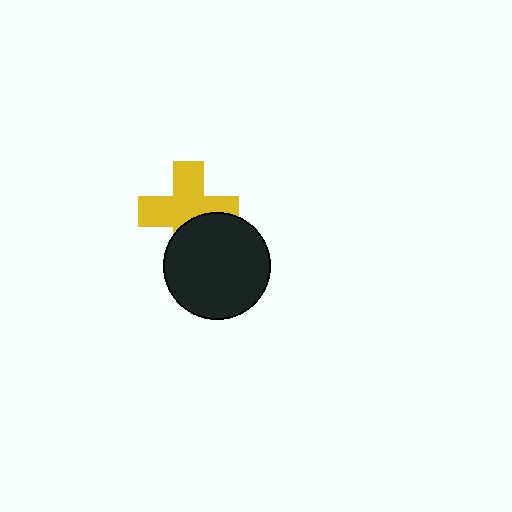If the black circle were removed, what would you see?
You would see the complete yellow cross.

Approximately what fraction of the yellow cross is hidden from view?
Roughly 32% of the yellow cross is hidden behind the black circle.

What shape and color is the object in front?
The object in front is a black circle.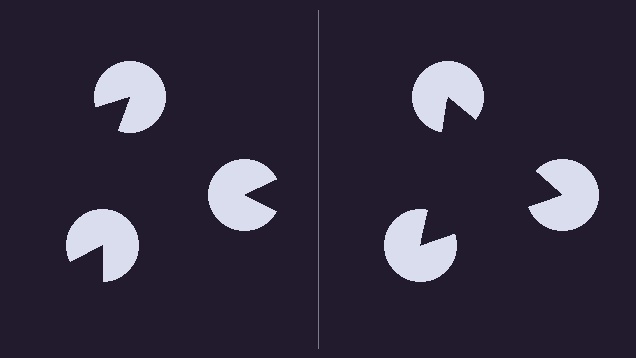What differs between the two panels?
The pac-man discs are positioned identically on both sides; only the wedge orientations differ. On the right they align to a triangle; on the left they are misaligned.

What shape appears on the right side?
An illusory triangle.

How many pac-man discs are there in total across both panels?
6 — 3 on each side.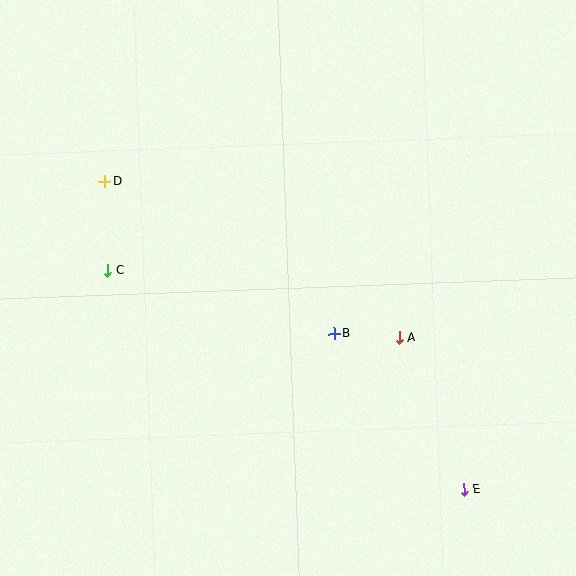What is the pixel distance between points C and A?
The distance between C and A is 299 pixels.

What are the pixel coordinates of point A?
Point A is at (399, 338).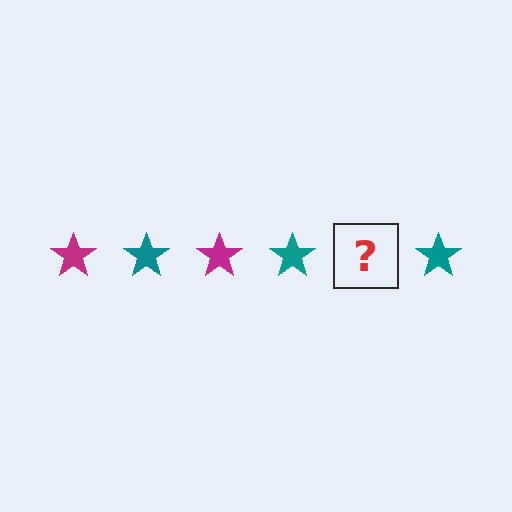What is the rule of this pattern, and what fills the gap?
The rule is that the pattern cycles through magenta, teal stars. The gap should be filled with a magenta star.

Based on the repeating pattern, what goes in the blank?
The blank should be a magenta star.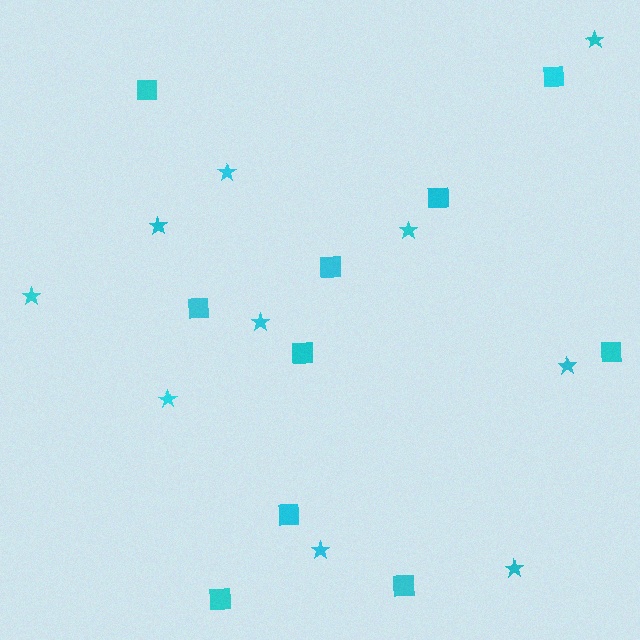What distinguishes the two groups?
There are 2 groups: one group of squares (10) and one group of stars (10).